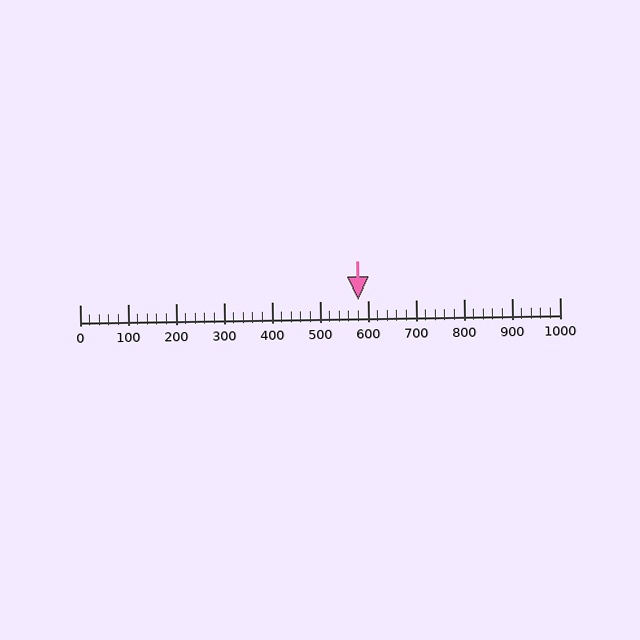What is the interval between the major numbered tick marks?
The major tick marks are spaced 100 units apart.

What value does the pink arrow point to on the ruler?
The pink arrow points to approximately 580.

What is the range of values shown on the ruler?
The ruler shows values from 0 to 1000.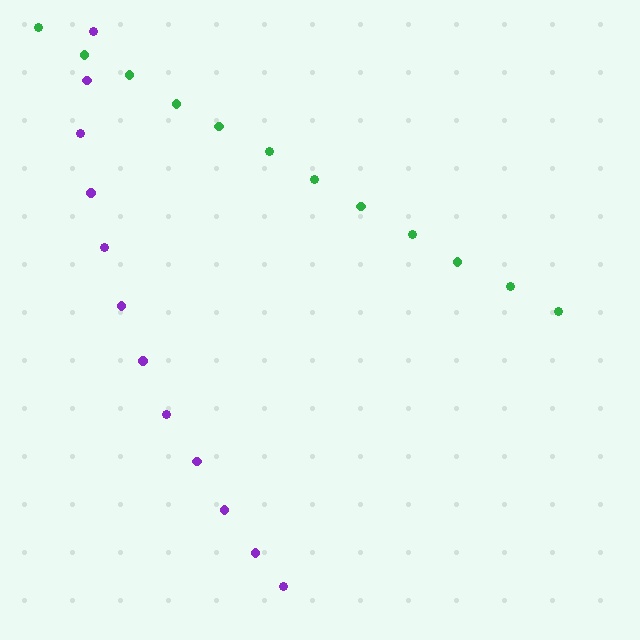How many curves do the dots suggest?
There are 2 distinct paths.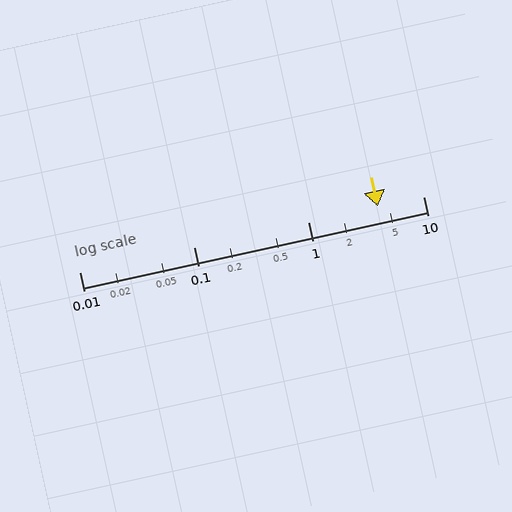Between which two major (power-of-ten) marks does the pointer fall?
The pointer is between 1 and 10.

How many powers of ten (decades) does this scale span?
The scale spans 3 decades, from 0.01 to 10.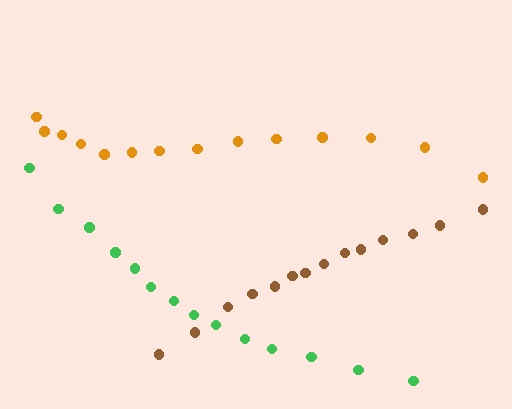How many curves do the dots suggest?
There are 3 distinct paths.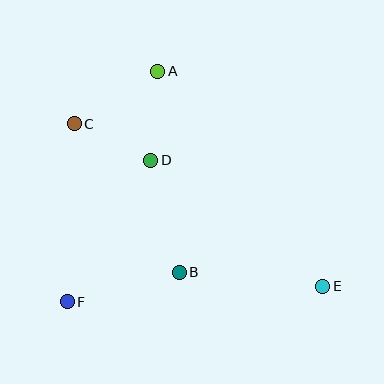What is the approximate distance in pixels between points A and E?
The distance between A and E is approximately 271 pixels.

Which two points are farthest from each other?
Points C and E are farthest from each other.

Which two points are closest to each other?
Points C and D are closest to each other.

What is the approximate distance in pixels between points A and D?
The distance between A and D is approximately 89 pixels.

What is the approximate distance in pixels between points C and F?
The distance between C and F is approximately 178 pixels.